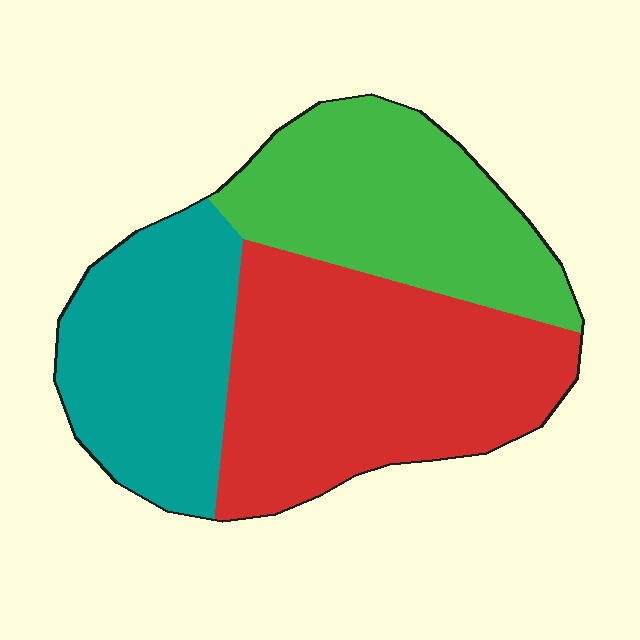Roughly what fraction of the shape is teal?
Teal takes up about one quarter (1/4) of the shape.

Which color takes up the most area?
Red, at roughly 40%.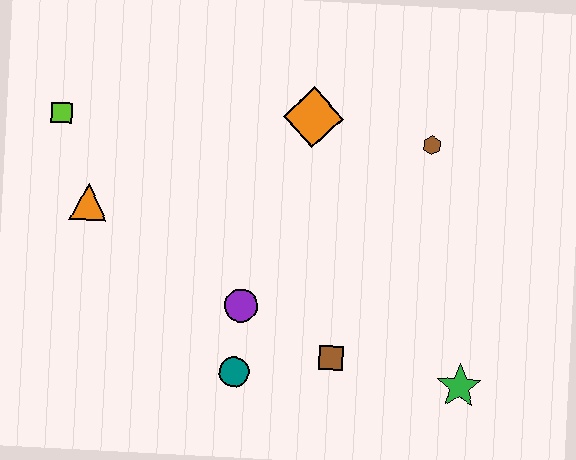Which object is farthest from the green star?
The lime square is farthest from the green star.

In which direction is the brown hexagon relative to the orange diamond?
The brown hexagon is to the right of the orange diamond.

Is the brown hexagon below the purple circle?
No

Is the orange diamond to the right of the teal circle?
Yes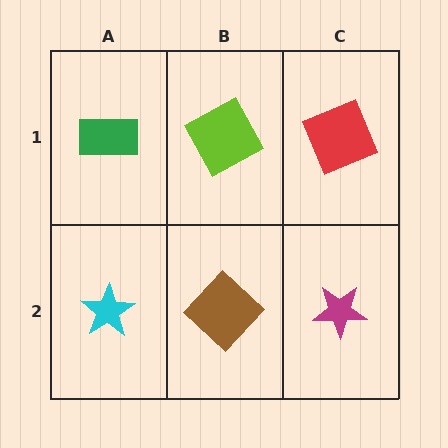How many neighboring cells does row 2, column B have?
3.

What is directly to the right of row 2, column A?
A brown diamond.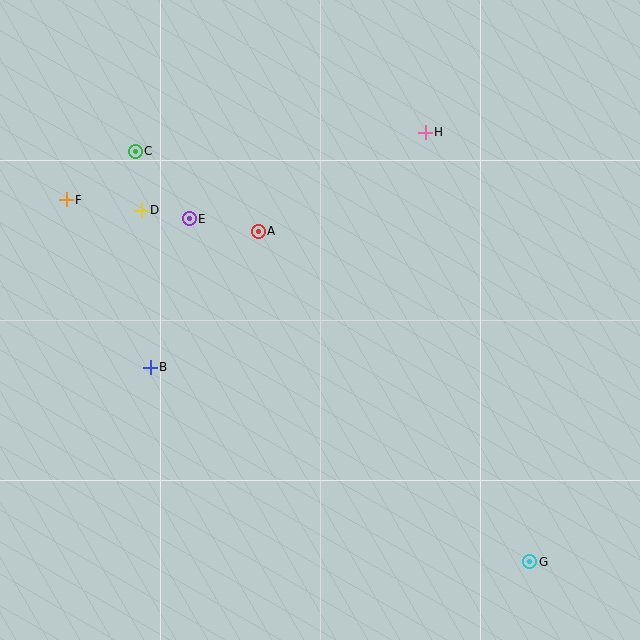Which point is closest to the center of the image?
Point A at (258, 231) is closest to the center.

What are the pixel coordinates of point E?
Point E is at (189, 219).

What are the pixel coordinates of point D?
Point D is at (141, 210).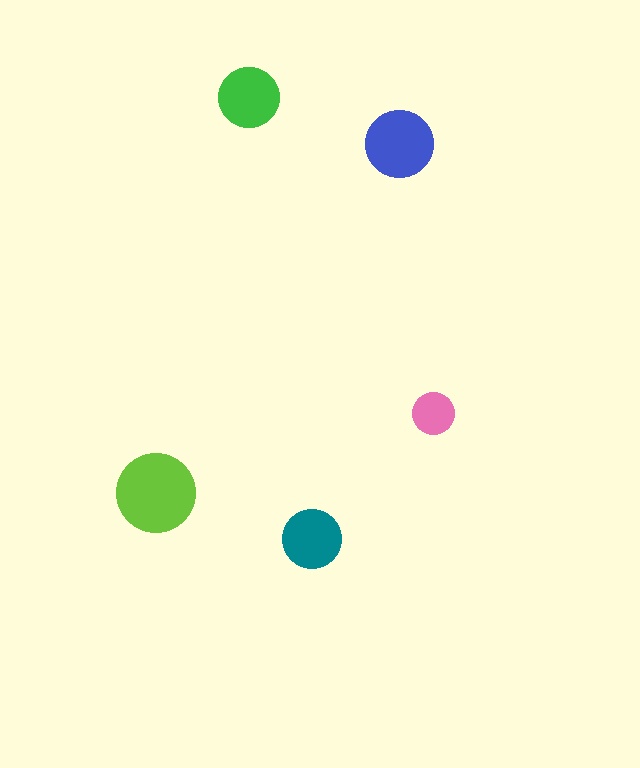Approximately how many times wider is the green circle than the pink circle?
About 1.5 times wider.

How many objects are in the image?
There are 5 objects in the image.